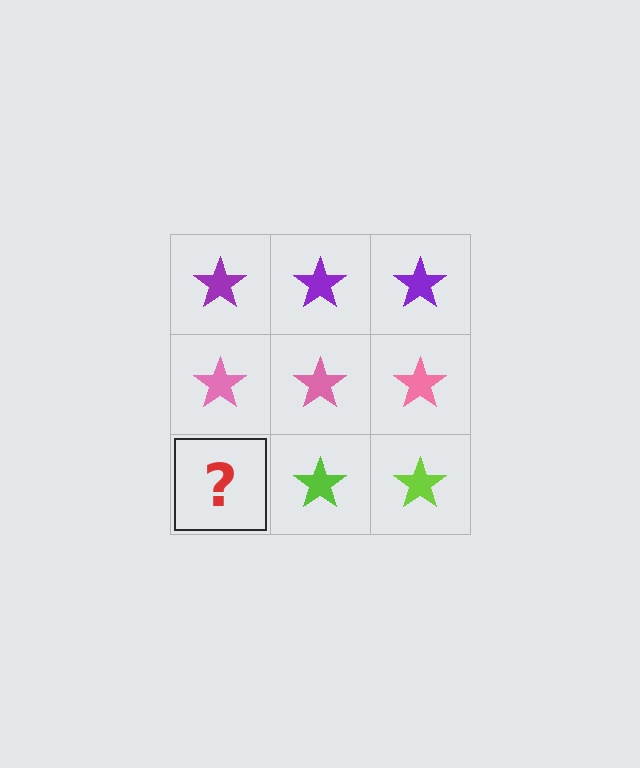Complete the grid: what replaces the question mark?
The question mark should be replaced with a lime star.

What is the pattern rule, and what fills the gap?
The rule is that each row has a consistent color. The gap should be filled with a lime star.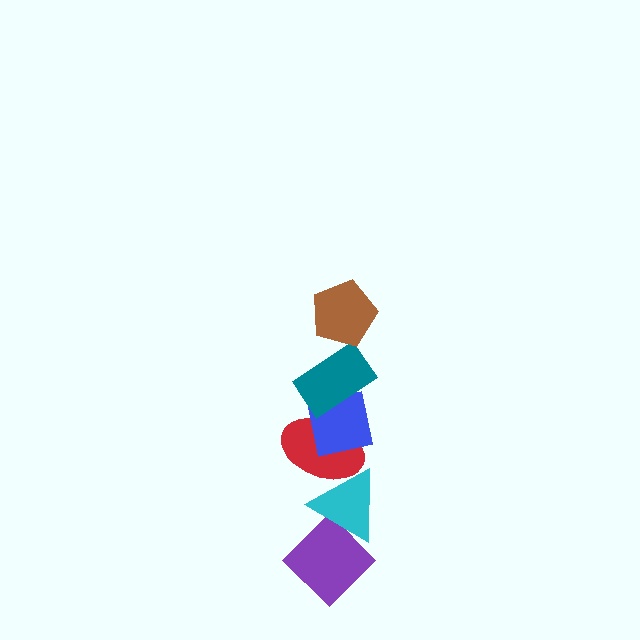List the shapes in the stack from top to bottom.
From top to bottom: the brown pentagon, the teal rectangle, the blue square, the red ellipse, the cyan triangle, the purple diamond.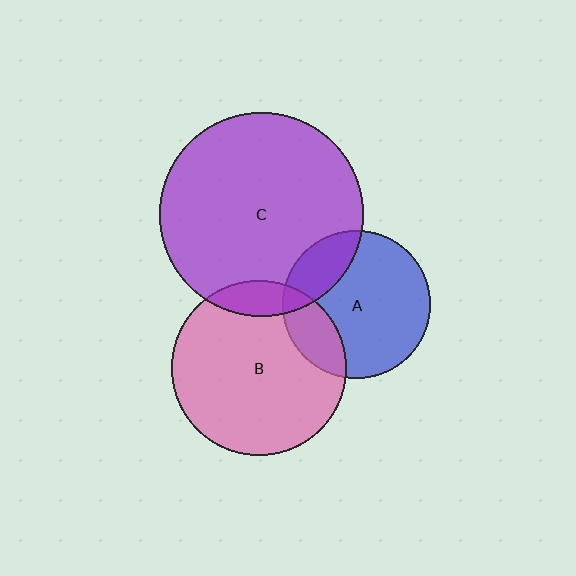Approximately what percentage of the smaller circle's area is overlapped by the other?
Approximately 20%.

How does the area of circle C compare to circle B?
Approximately 1.3 times.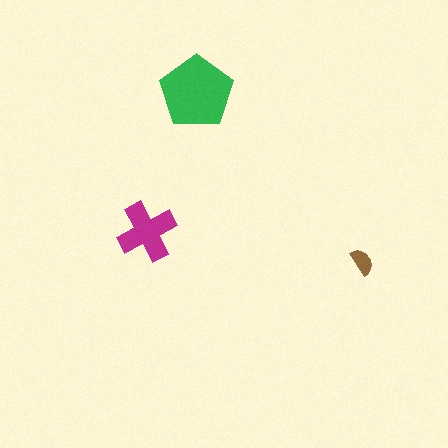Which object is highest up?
The green pentagon is topmost.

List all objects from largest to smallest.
The green pentagon, the magenta cross, the brown semicircle.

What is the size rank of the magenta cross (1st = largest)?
2nd.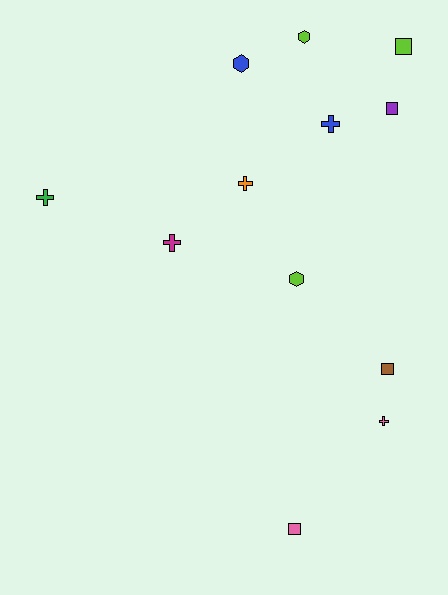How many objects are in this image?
There are 12 objects.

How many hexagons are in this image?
There are 3 hexagons.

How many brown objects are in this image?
There is 1 brown object.